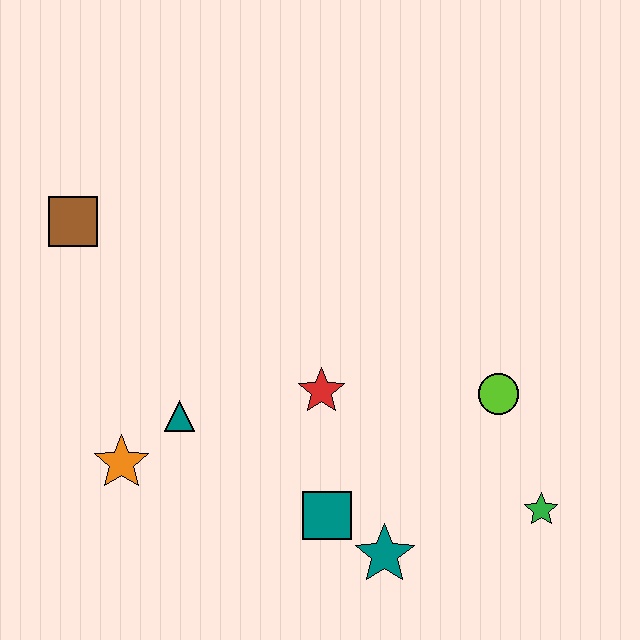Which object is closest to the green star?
The lime circle is closest to the green star.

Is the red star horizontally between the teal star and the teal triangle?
Yes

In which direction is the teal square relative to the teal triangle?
The teal square is to the right of the teal triangle.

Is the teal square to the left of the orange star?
No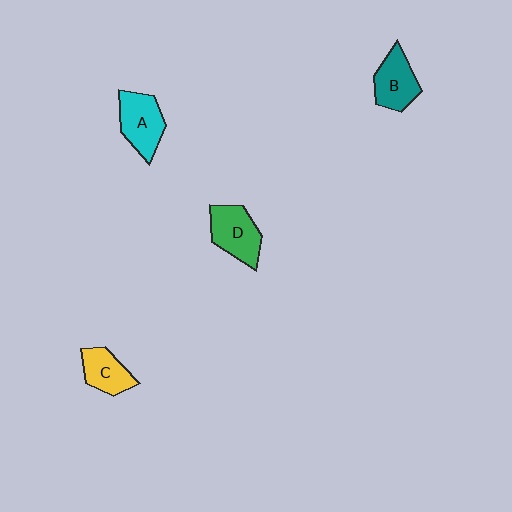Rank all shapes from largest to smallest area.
From largest to smallest: A (cyan), D (green), B (teal), C (yellow).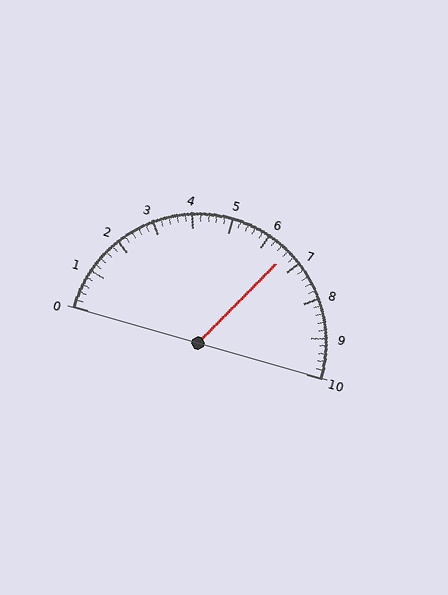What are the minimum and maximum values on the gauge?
The gauge ranges from 0 to 10.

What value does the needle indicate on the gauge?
The needle indicates approximately 6.6.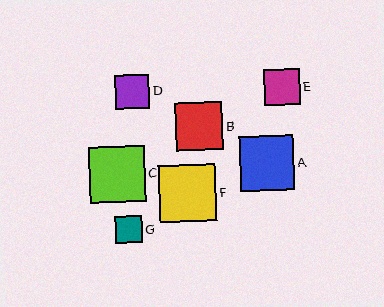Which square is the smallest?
Square G is the smallest with a size of approximately 27 pixels.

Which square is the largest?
Square F is the largest with a size of approximately 58 pixels.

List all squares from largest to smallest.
From largest to smallest: F, C, A, B, E, D, G.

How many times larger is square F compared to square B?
Square F is approximately 1.2 times the size of square B.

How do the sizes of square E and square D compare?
Square E and square D are approximately the same size.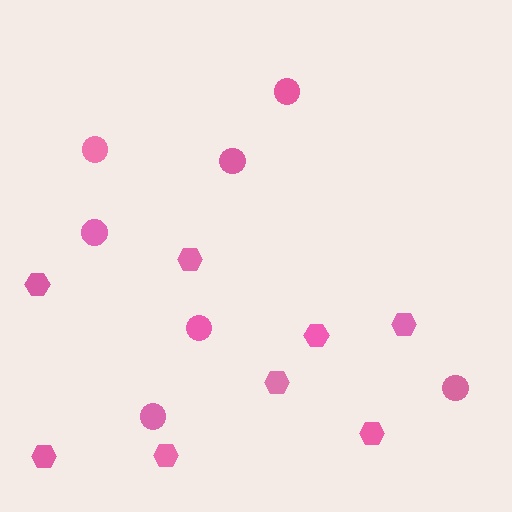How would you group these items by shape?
There are 2 groups: one group of circles (7) and one group of hexagons (8).